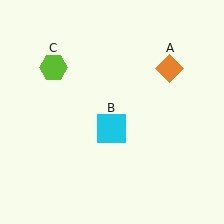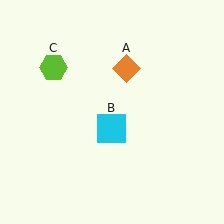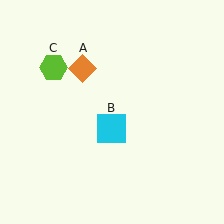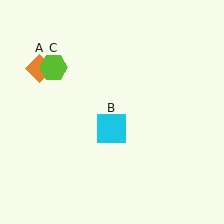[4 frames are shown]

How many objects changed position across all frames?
1 object changed position: orange diamond (object A).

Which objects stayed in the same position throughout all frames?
Cyan square (object B) and lime hexagon (object C) remained stationary.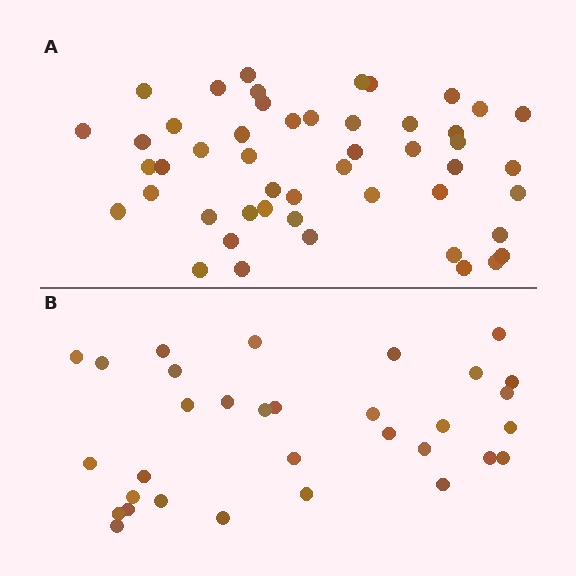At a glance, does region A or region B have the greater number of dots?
Region A (the top region) has more dots.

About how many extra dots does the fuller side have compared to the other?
Region A has approximately 15 more dots than region B.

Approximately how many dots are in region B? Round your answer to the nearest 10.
About 30 dots. (The exact count is 32, which rounds to 30.)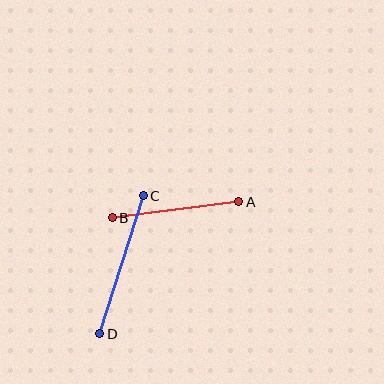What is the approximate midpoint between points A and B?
The midpoint is at approximately (176, 210) pixels.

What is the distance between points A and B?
The distance is approximately 128 pixels.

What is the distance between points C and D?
The distance is approximately 145 pixels.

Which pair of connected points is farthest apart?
Points C and D are farthest apart.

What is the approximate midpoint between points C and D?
The midpoint is at approximately (121, 265) pixels.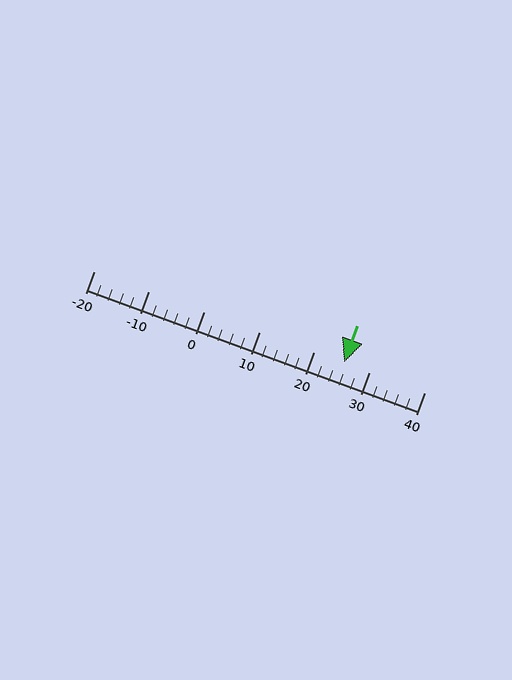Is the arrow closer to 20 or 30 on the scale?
The arrow is closer to 30.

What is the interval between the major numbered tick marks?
The major tick marks are spaced 10 units apart.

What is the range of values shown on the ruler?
The ruler shows values from -20 to 40.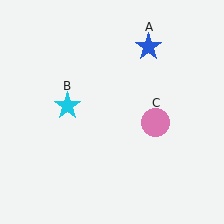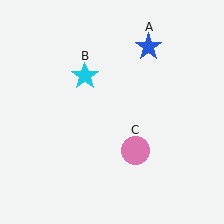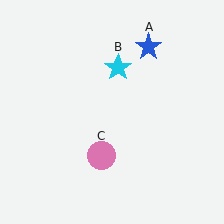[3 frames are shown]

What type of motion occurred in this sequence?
The cyan star (object B), pink circle (object C) rotated clockwise around the center of the scene.